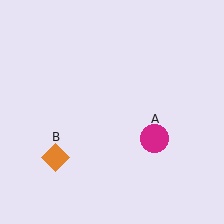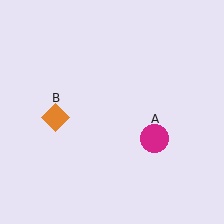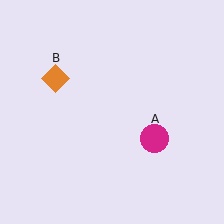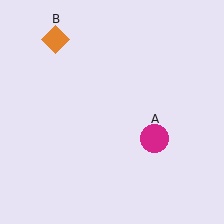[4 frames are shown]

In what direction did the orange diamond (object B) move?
The orange diamond (object B) moved up.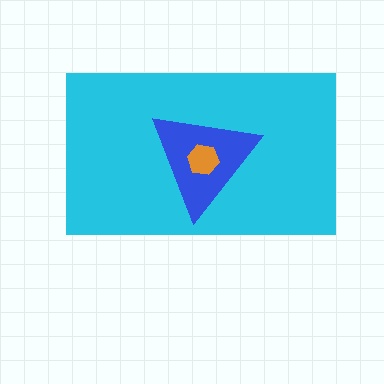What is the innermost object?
The orange hexagon.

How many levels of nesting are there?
3.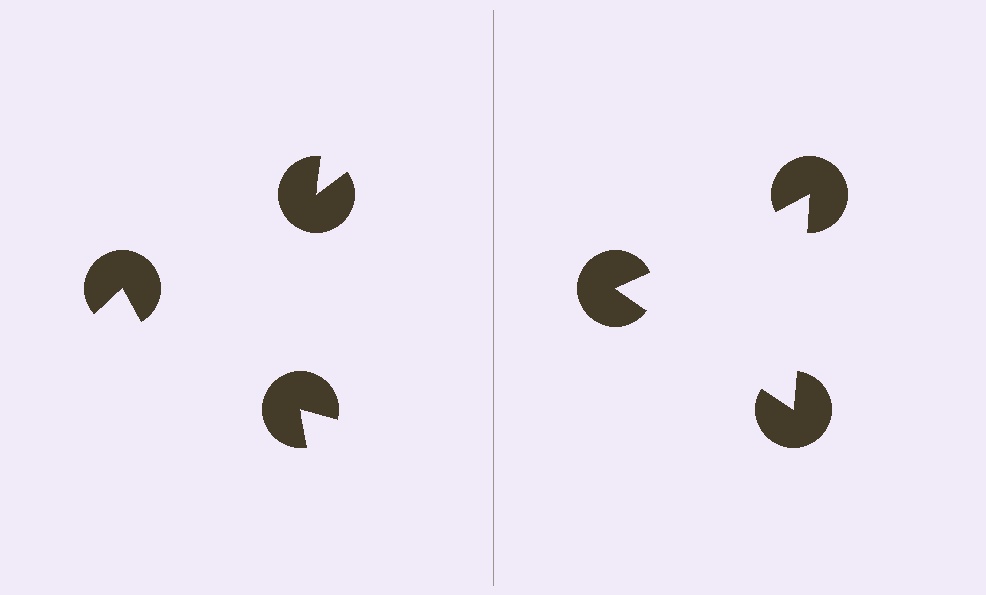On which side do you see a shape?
An illusory triangle appears on the right side. On the left side the wedge cuts are rotated, so no coherent shape forms.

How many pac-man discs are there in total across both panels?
6 — 3 on each side.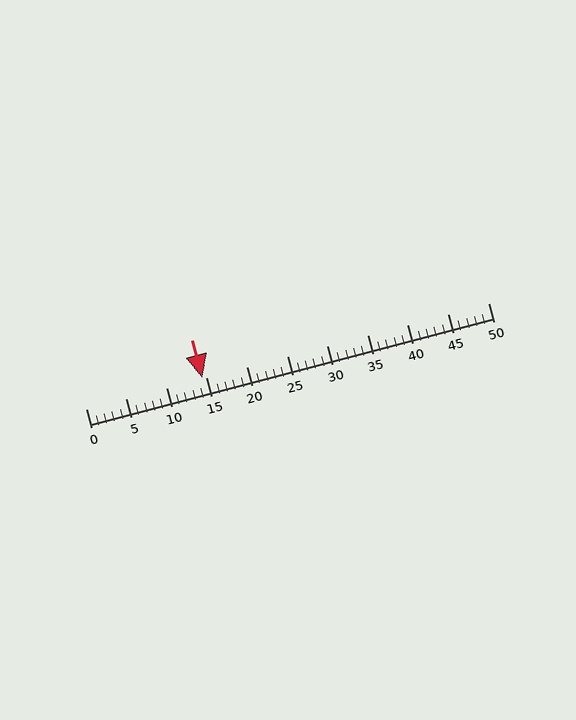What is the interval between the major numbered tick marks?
The major tick marks are spaced 5 units apart.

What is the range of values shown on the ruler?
The ruler shows values from 0 to 50.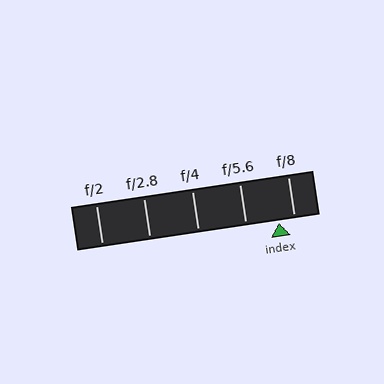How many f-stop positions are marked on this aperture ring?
There are 5 f-stop positions marked.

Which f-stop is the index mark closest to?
The index mark is closest to f/8.